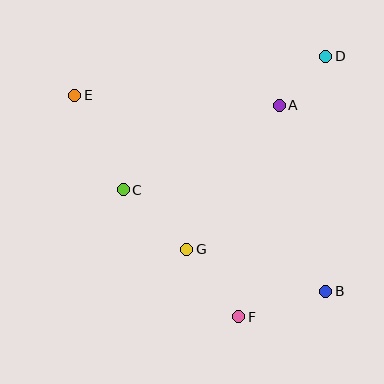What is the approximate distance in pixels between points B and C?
The distance between B and C is approximately 226 pixels.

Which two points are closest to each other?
Points A and D are closest to each other.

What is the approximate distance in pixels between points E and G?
The distance between E and G is approximately 191 pixels.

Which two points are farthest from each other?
Points B and E are farthest from each other.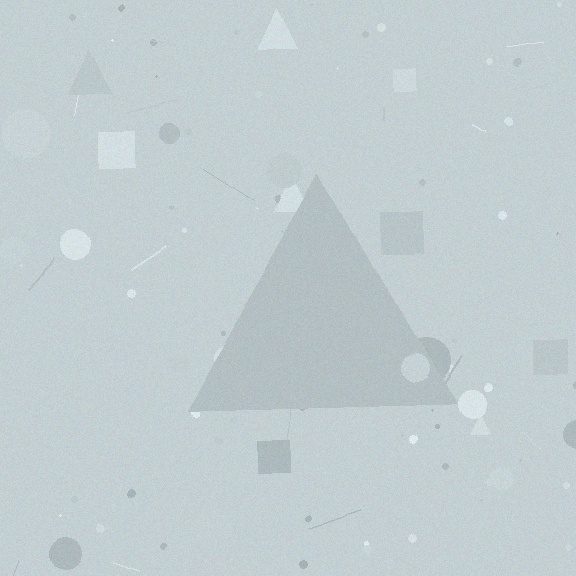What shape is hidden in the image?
A triangle is hidden in the image.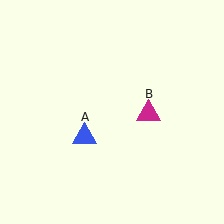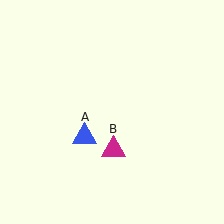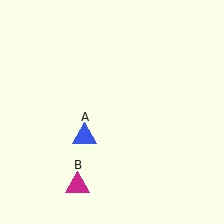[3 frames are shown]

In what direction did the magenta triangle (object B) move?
The magenta triangle (object B) moved down and to the left.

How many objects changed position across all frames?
1 object changed position: magenta triangle (object B).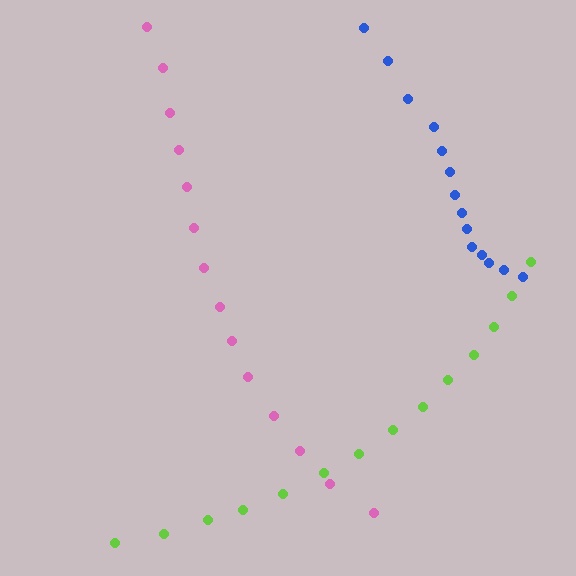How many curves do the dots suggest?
There are 3 distinct paths.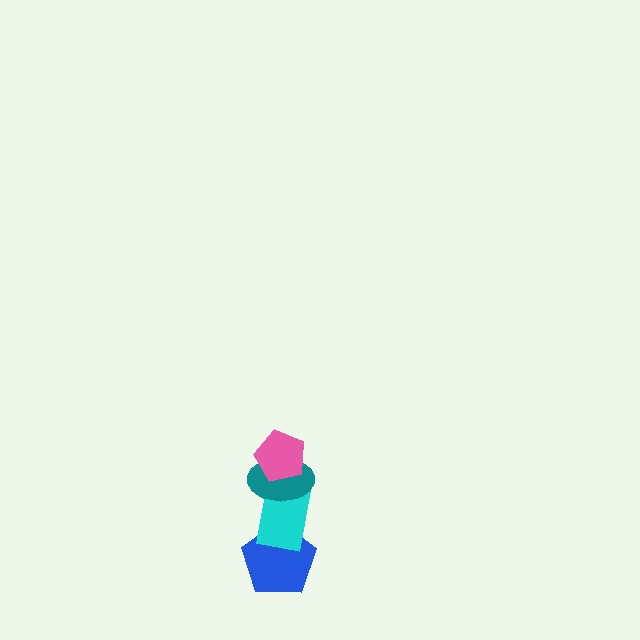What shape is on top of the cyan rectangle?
The teal ellipse is on top of the cyan rectangle.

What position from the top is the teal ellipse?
The teal ellipse is 2nd from the top.